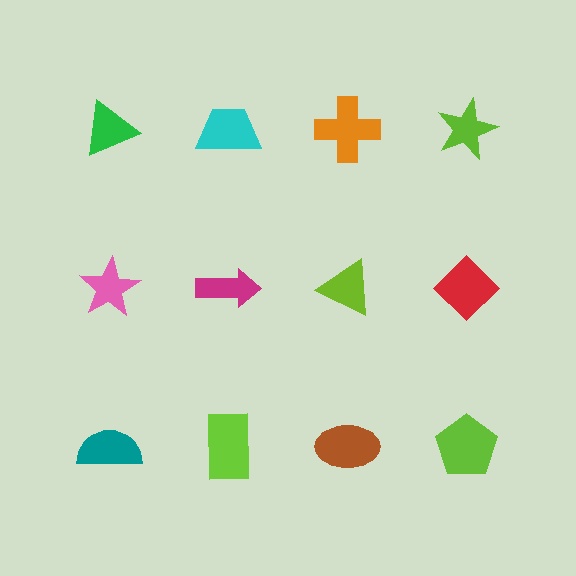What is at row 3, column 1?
A teal semicircle.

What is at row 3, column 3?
A brown ellipse.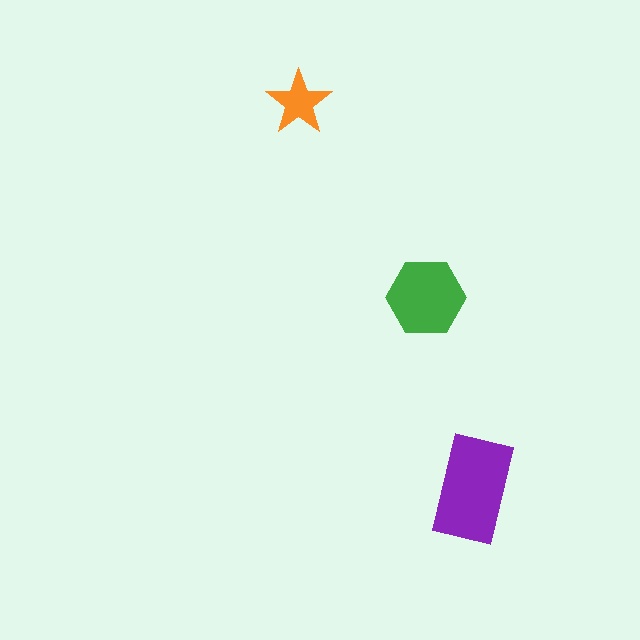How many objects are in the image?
There are 3 objects in the image.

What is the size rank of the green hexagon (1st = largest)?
2nd.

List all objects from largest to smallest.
The purple rectangle, the green hexagon, the orange star.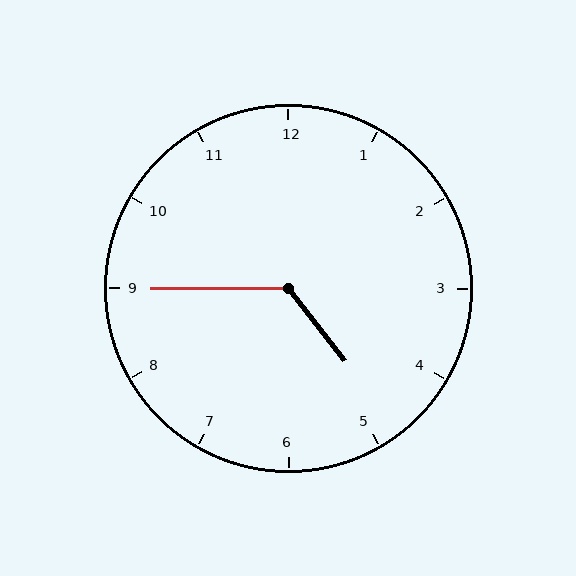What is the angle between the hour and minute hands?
Approximately 128 degrees.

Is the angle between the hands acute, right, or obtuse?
It is obtuse.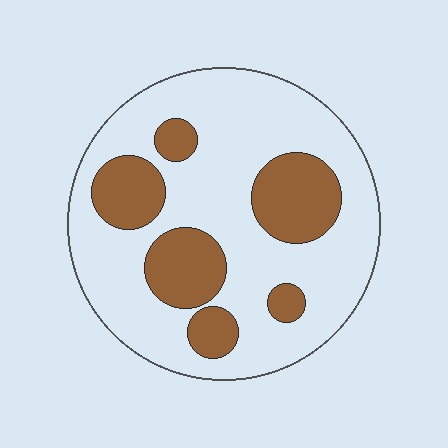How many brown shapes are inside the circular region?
6.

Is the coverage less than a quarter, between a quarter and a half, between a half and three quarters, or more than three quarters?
Between a quarter and a half.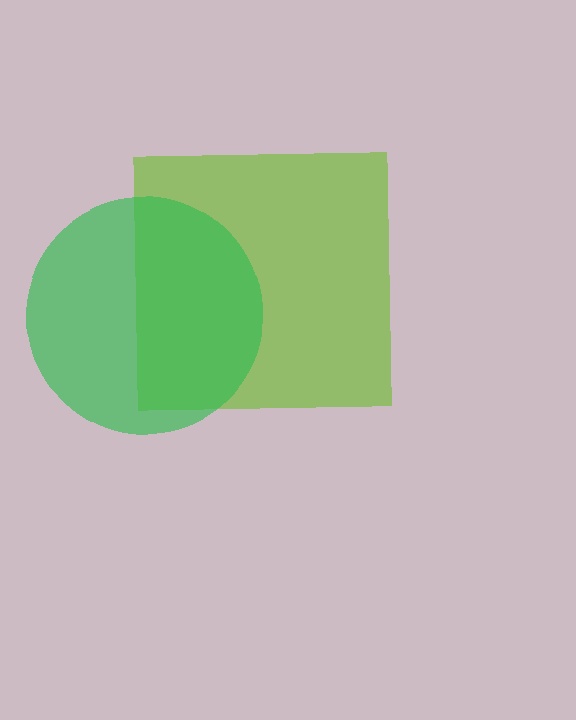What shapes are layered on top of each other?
The layered shapes are: a lime square, a green circle.